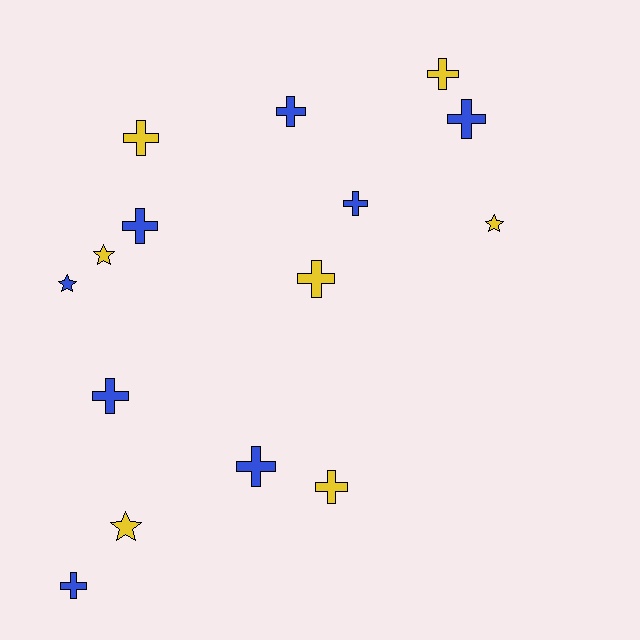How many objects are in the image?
There are 15 objects.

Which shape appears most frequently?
Cross, with 11 objects.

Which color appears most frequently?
Blue, with 8 objects.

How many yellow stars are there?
There are 3 yellow stars.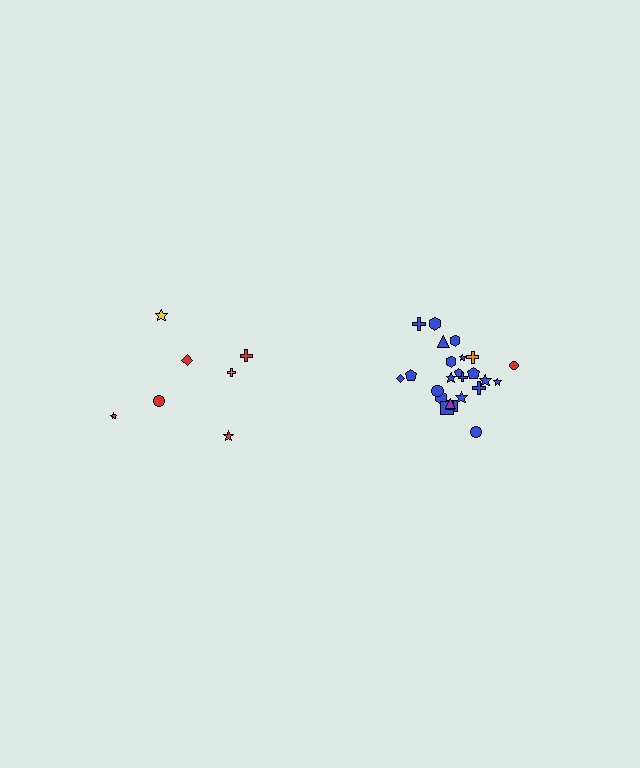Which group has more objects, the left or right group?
The right group.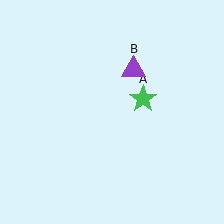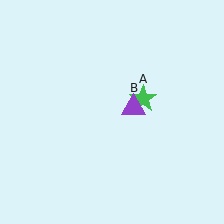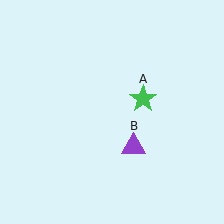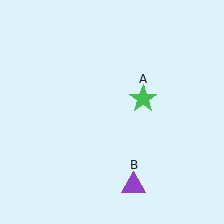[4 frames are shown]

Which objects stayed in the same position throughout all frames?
Green star (object A) remained stationary.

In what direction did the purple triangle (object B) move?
The purple triangle (object B) moved down.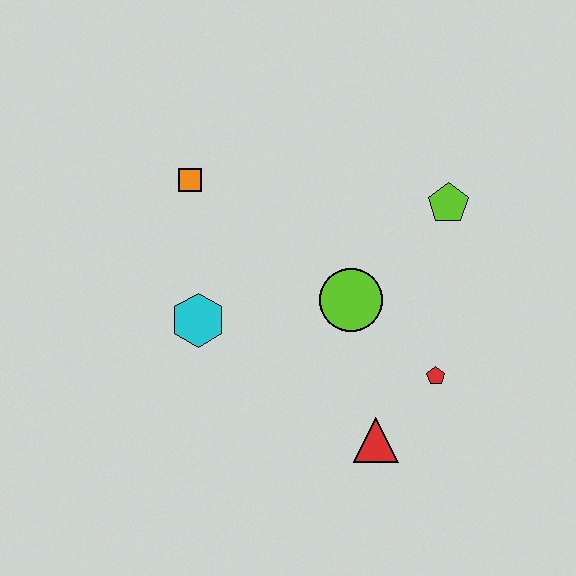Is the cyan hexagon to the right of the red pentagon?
No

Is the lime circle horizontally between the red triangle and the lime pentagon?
No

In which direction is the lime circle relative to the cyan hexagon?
The lime circle is to the right of the cyan hexagon.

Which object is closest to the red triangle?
The red pentagon is closest to the red triangle.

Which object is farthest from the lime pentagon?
The cyan hexagon is farthest from the lime pentagon.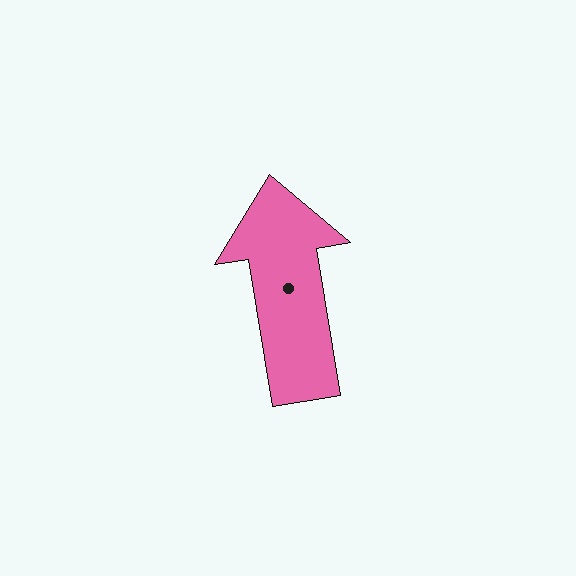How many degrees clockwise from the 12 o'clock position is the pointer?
Approximately 351 degrees.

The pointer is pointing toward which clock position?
Roughly 12 o'clock.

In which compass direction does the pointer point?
North.